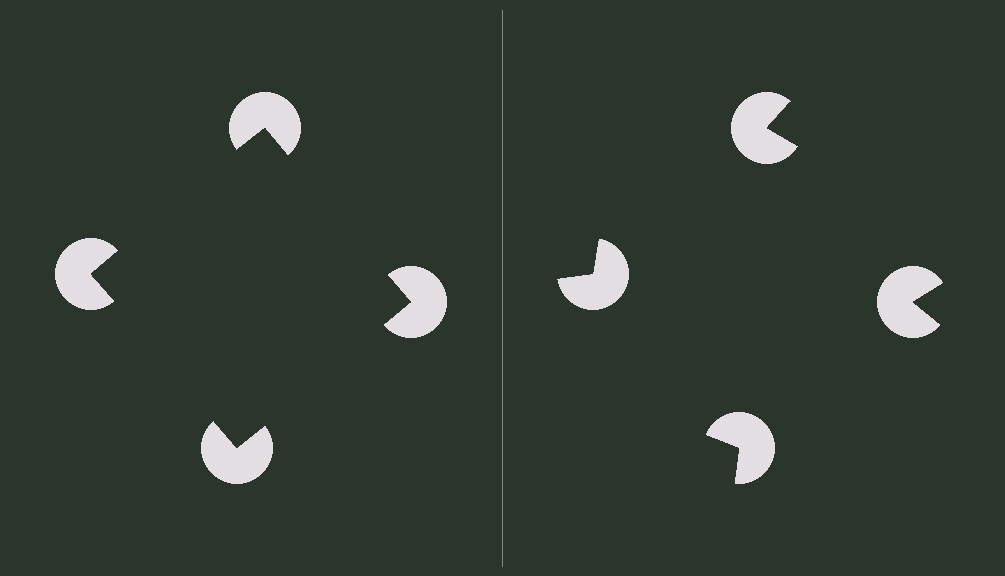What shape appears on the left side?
An illusory square.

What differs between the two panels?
The pac-man discs are positioned identically on both sides; only the wedge orientations differ. On the left they align to a square; on the right they are misaligned.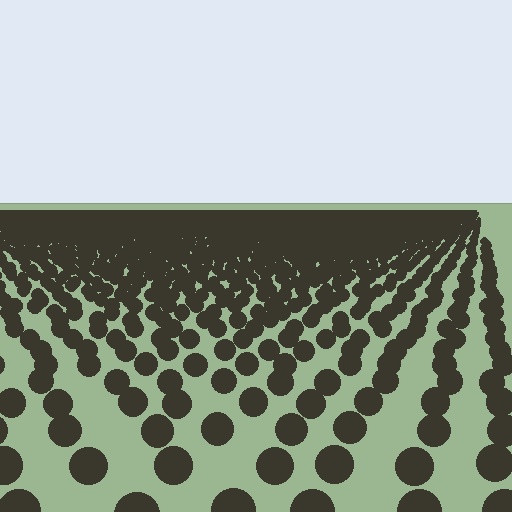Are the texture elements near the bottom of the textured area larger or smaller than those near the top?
Larger. Near the bottom, elements are closer to the viewer and appear at a bigger on-screen size.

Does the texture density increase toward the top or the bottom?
Density increases toward the top.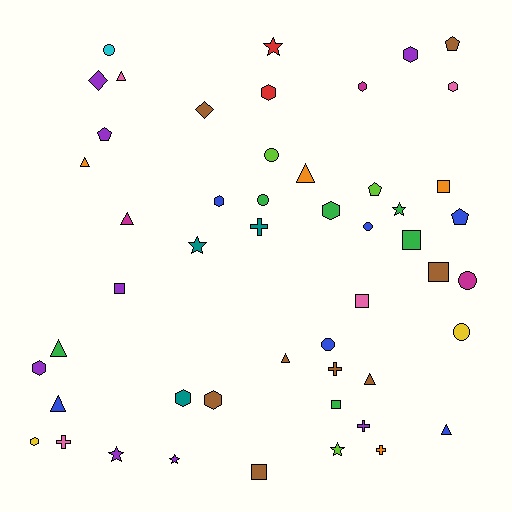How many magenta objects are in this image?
There are 3 magenta objects.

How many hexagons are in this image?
There are 10 hexagons.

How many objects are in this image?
There are 50 objects.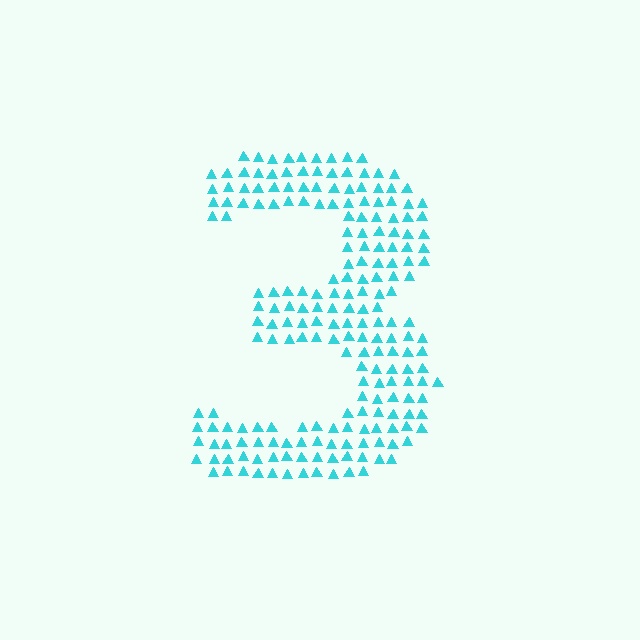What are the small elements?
The small elements are triangles.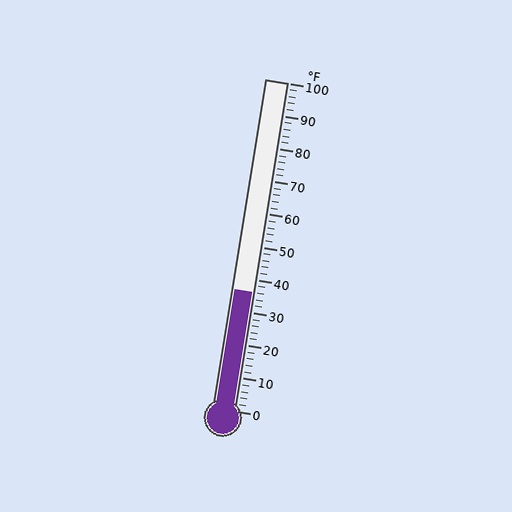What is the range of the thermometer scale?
The thermometer scale ranges from 0°F to 100°F.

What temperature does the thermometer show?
The thermometer shows approximately 36°F.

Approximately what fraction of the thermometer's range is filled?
The thermometer is filled to approximately 35% of its range.